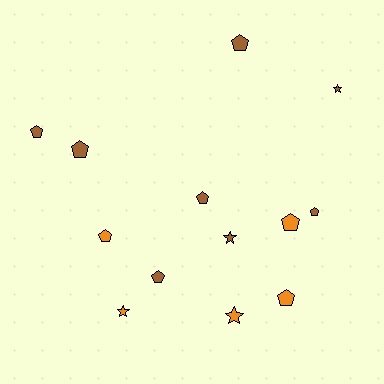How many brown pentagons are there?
There are 6 brown pentagons.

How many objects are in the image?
There are 13 objects.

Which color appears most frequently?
Brown, with 8 objects.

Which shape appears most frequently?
Pentagon, with 9 objects.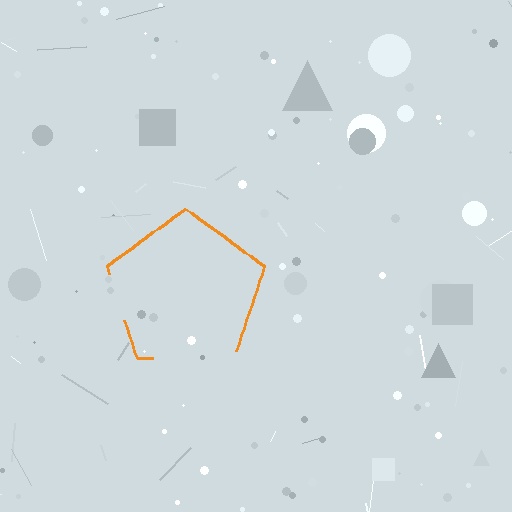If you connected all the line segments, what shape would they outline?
They would outline a pentagon.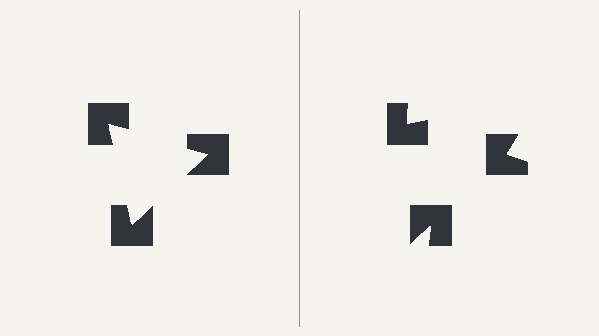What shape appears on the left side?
An illusory triangle.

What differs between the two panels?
The notched squares are positioned identically on both sides; only the wedge orientations differ. On the left they align to a triangle; on the right they are misaligned.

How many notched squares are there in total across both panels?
6 — 3 on each side.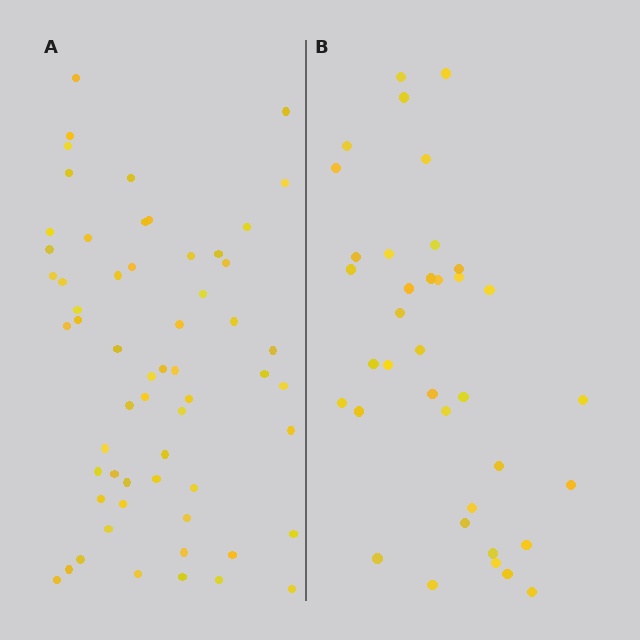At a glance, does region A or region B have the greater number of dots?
Region A (the left region) has more dots.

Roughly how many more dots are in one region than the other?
Region A has approximately 20 more dots than region B.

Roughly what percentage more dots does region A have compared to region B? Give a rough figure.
About 60% more.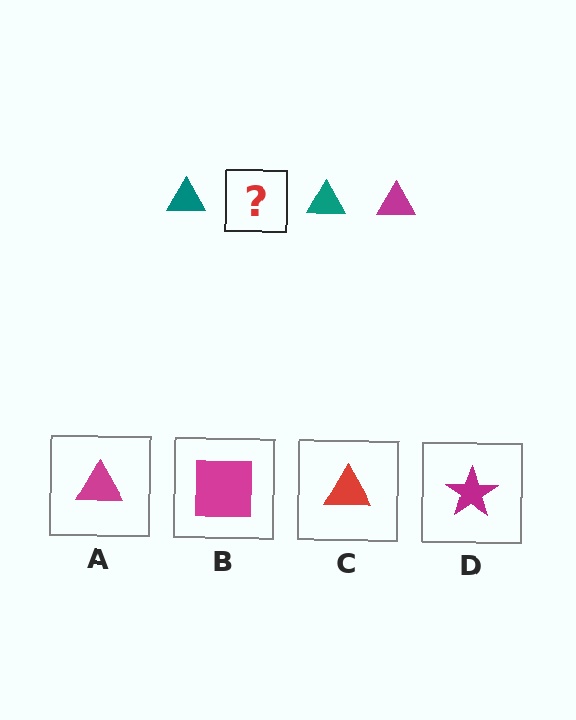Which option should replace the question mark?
Option A.